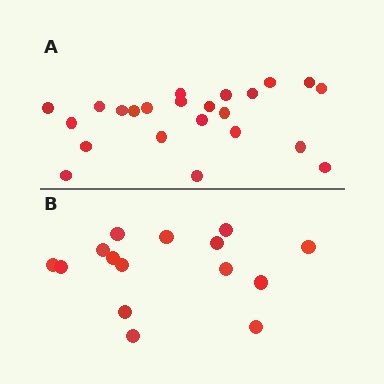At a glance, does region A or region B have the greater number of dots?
Region A (the top region) has more dots.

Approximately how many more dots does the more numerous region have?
Region A has roughly 8 or so more dots than region B.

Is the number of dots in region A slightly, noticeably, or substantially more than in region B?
Region A has substantially more. The ratio is roughly 1.5 to 1.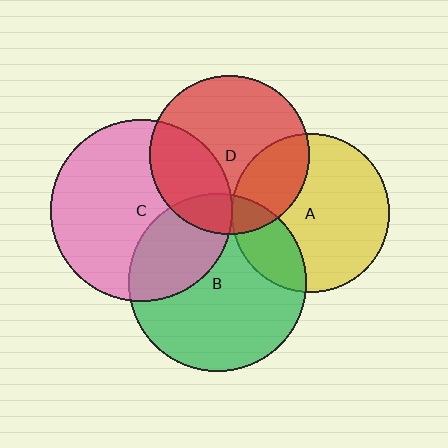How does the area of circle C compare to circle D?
Approximately 1.3 times.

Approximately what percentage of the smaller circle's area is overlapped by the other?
Approximately 20%.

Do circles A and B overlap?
Yes.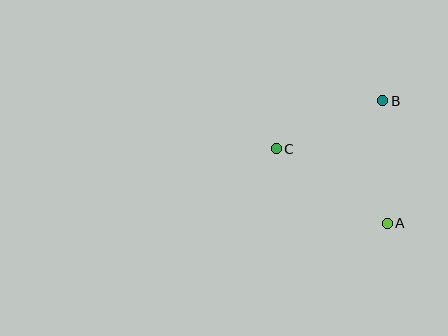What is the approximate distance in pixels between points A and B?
The distance between A and B is approximately 123 pixels.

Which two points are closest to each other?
Points B and C are closest to each other.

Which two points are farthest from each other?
Points A and C are farthest from each other.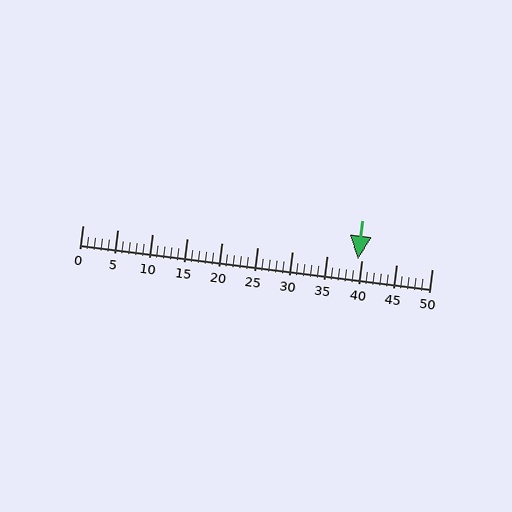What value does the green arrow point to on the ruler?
The green arrow points to approximately 39.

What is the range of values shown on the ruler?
The ruler shows values from 0 to 50.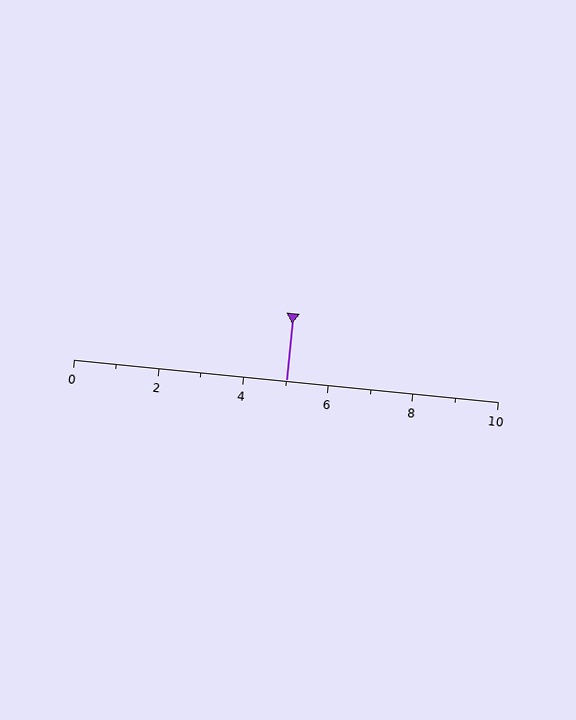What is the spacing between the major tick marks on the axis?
The major ticks are spaced 2 apart.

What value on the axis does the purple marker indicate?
The marker indicates approximately 5.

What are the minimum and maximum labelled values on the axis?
The axis runs from 0 to 10.